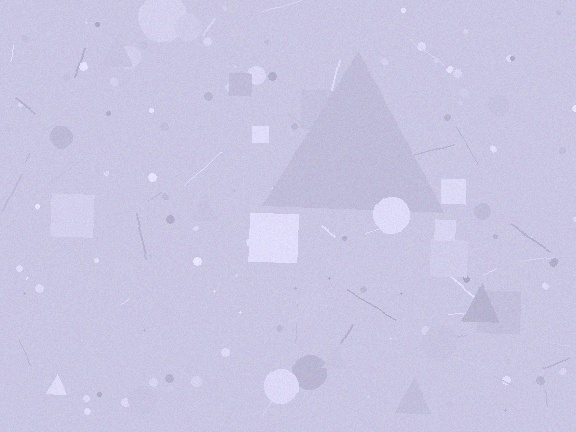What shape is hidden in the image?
A triangle is hidden in the image.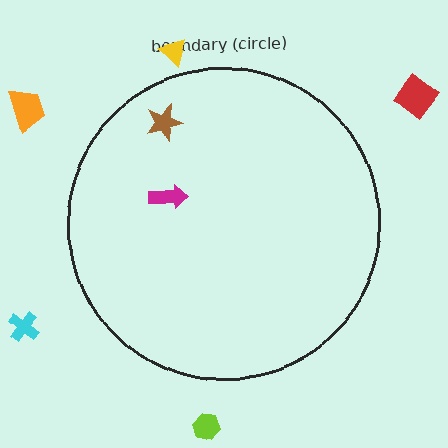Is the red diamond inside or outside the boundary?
Outside.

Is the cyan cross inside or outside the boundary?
Outside.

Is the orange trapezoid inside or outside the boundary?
Outside.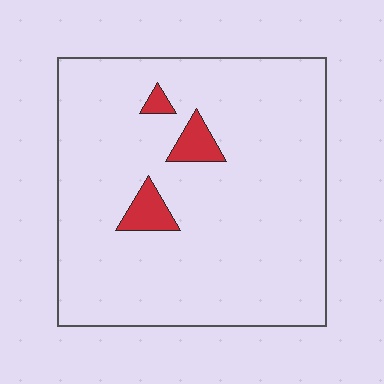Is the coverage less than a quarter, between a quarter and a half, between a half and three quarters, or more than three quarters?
Less than a quarter.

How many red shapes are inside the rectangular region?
3.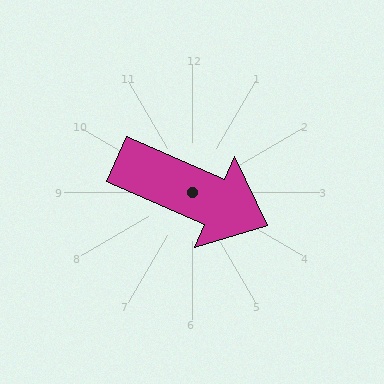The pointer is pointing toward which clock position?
Roughly 4 o'clock.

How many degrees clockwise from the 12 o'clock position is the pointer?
Approximately 114 degrees.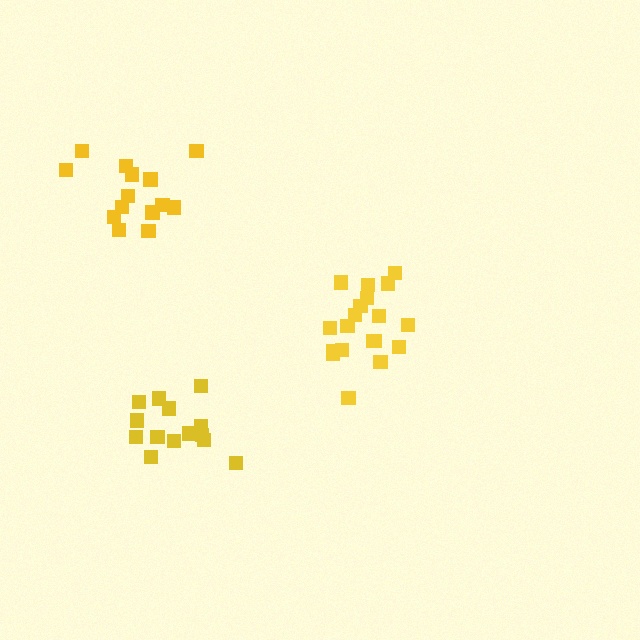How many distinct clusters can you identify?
There are 3 distinct clusters.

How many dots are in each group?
Group 1: 14 dots, Group 2: 19 dots, Group 3: 14 dots (47 total).